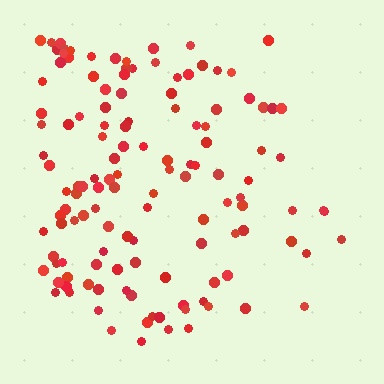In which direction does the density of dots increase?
From right to left, with the left side densest.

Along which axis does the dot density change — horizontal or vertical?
Horizontal.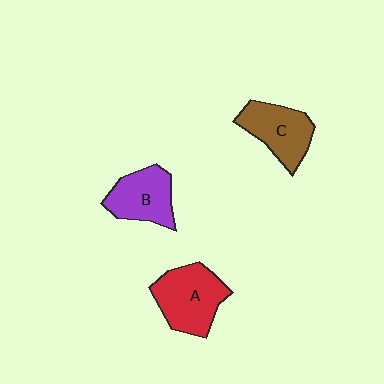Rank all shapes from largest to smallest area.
From largest to smallest: A (red), C (brown), B (purple).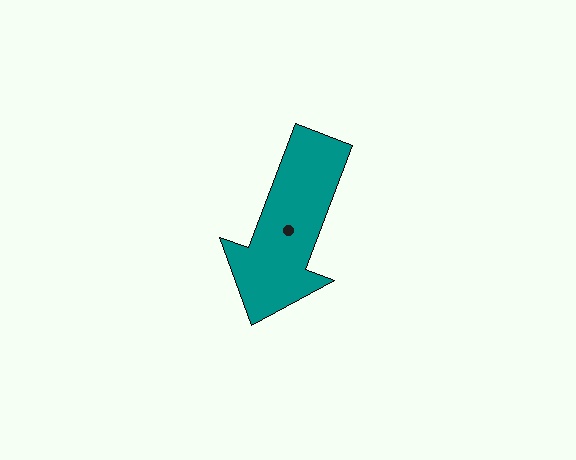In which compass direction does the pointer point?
South.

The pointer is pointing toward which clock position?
Roughly 7 o'clock.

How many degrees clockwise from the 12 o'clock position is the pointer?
Approximately 201 degrees.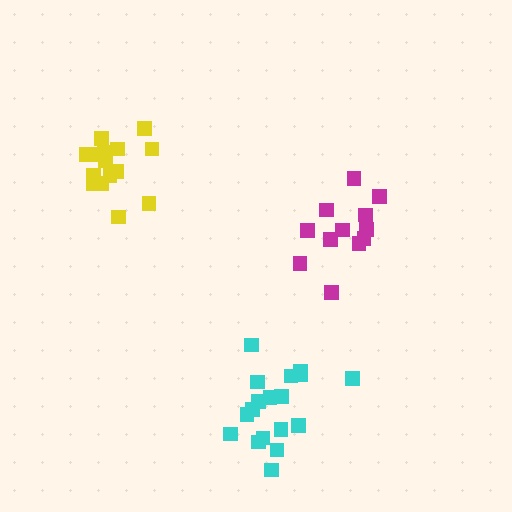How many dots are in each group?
Group 1: 12 dots, Group 2: 15 dots, Group 3: 18 dots (45 total).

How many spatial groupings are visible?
There are 3 spatial groupings.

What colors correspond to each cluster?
The clusters are colored: magenta, yellow, cyan.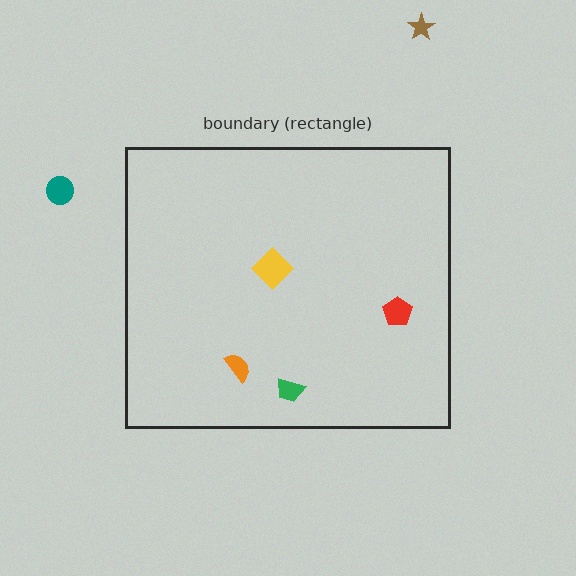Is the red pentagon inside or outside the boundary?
Inside.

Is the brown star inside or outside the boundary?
Outside.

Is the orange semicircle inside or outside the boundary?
Inside.